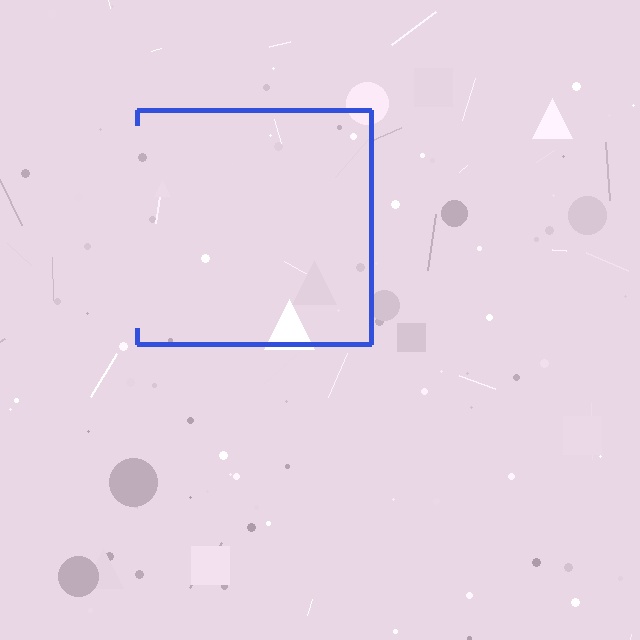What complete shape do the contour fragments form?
The contour fragments form a square.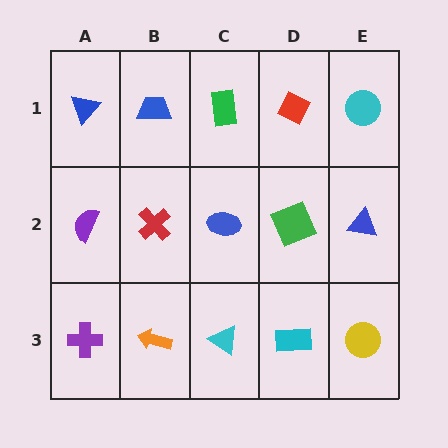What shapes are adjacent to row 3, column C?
A blue ellipse (row 2, column C), an orange arrow (row 3, column B), a cyan rectangle (row 3, column D).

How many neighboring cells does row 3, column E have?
2.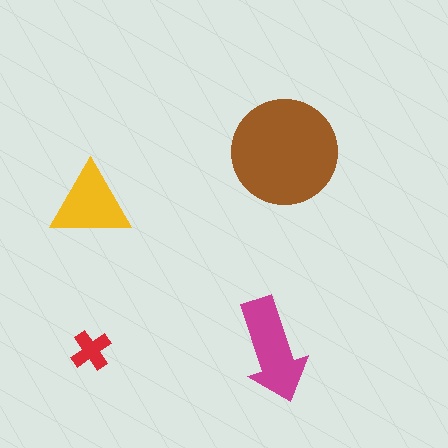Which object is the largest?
The brown circle.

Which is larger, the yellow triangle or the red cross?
The yellow triangle.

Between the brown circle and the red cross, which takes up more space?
The brown circle.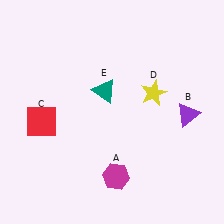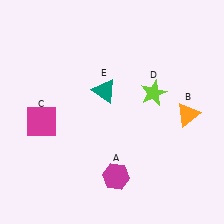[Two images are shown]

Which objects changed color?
B changed from purple to orange. C changed from red to magenta. D changed from yellow to lime.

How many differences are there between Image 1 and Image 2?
There are 3 differences between the two images.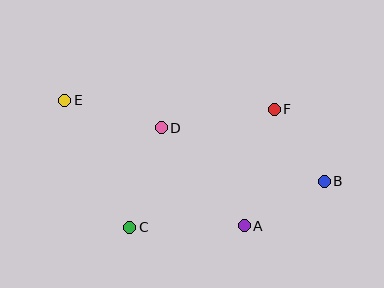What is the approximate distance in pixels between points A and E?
The distance between A and E is approximately 219 pixels.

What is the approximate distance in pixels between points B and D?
The distance between B and D is approximately 171 pixels.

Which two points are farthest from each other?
Points B and E are farthest from each other.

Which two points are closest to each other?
Points B and F are closest to each other.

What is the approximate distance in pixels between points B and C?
The distance between B and C is approximately 199 pixels.